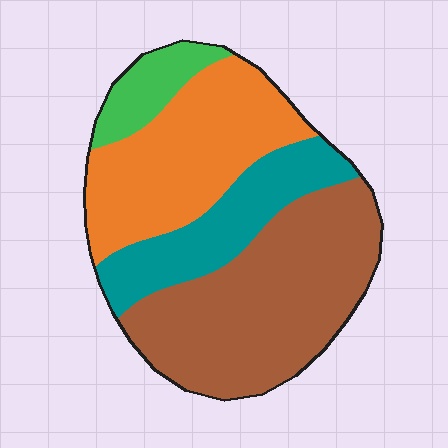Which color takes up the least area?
Green, at roughly 10%.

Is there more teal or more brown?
Brown.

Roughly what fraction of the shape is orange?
Orange covers roughly 30% of the shape.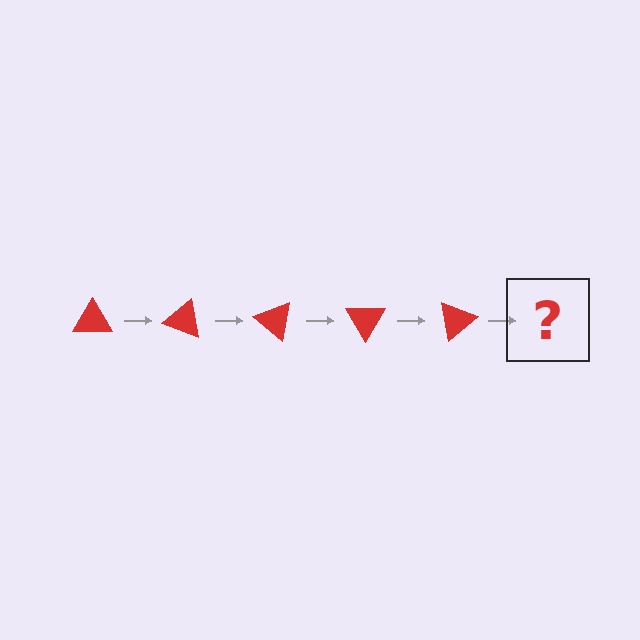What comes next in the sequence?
The next element should be a red triangle rotated 100 degrees.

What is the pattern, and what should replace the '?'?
The pattern is that the triangle rotates 20 degrees each step. The '?' should be a red triangle rotated 100 degrees.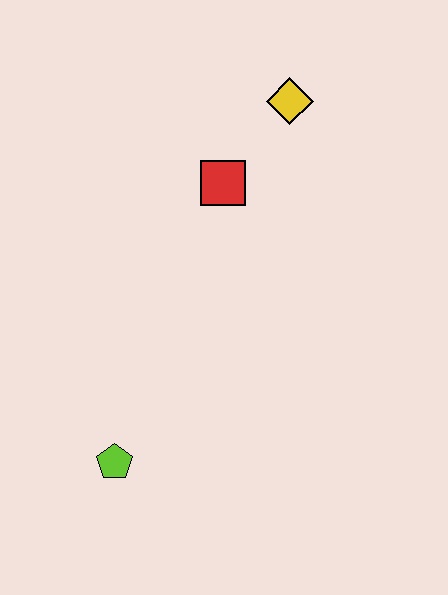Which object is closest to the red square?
The yellow diamond is closest to the red square.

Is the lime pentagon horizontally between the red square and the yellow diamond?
No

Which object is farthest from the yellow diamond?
The lime pentagon is farthest from the yellow diamond.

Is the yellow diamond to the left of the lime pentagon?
No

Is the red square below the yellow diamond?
Yes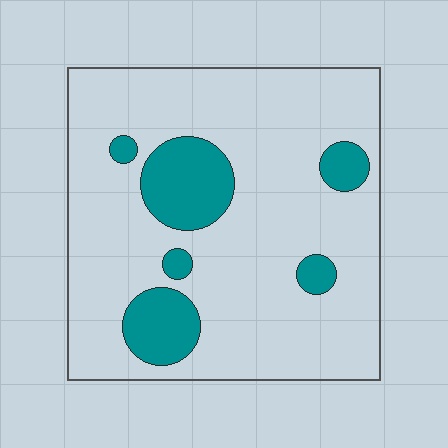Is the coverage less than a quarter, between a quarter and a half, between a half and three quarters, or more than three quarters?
Less than a quarter.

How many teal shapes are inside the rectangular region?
6.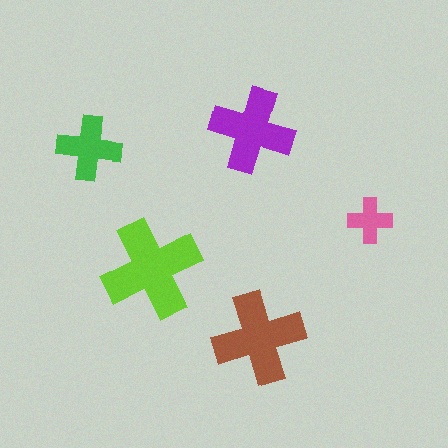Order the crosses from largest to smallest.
the lime one, the brown one, the purple one, the green one, the pink one.